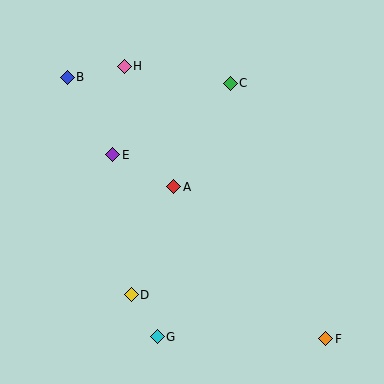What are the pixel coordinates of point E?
Point E is at (113, 155).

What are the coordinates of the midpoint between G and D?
The midpoint between G and D is at (144, 316).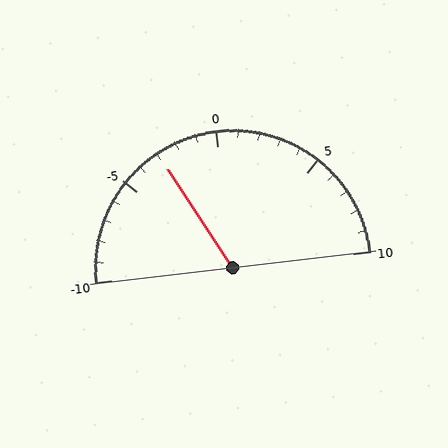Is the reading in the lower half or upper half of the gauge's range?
The reading is in the lower half of the range (-10 to 10).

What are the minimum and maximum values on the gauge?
The gauge ranges from -10 to 10.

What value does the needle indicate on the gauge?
The needle indicates approximately -3.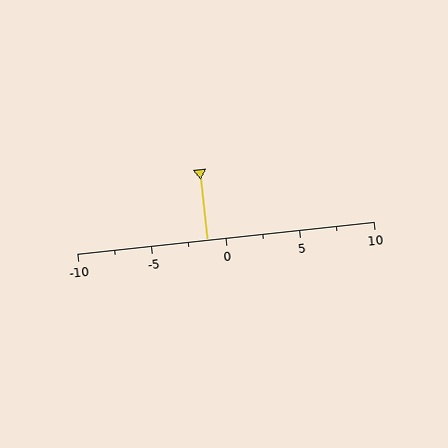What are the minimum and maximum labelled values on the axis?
The axis runs from -10 to 10.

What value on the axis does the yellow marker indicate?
The marker indicates approximately -1.2.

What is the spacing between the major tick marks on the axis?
The major ticks are spaced 5 apart.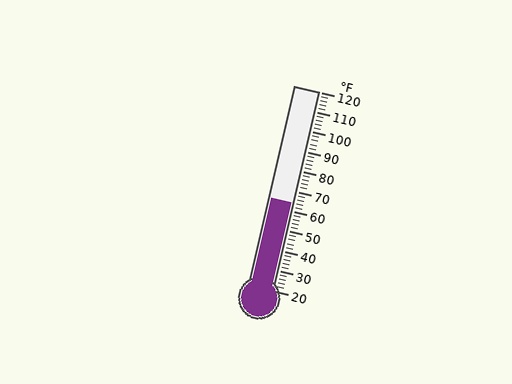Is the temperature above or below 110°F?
The temperature is below 110°F.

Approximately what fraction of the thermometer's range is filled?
The thermometer is filled to approximately 45% of its range.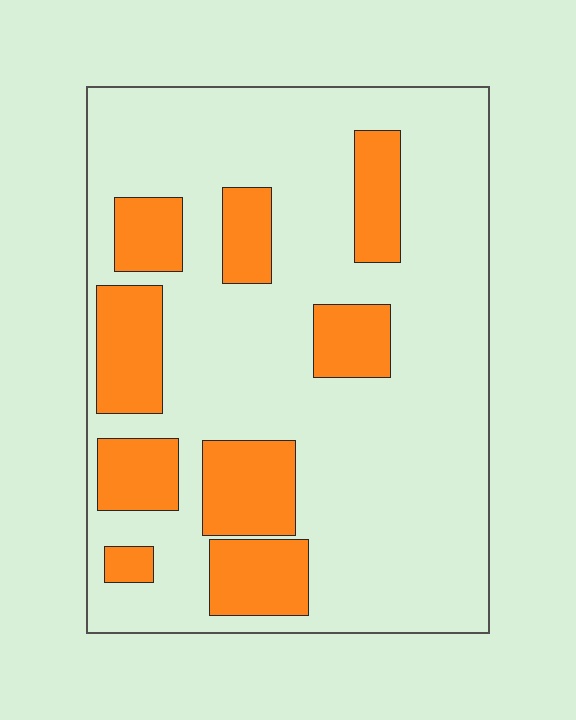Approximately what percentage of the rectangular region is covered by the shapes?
Approximately 25%.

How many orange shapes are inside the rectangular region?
9.